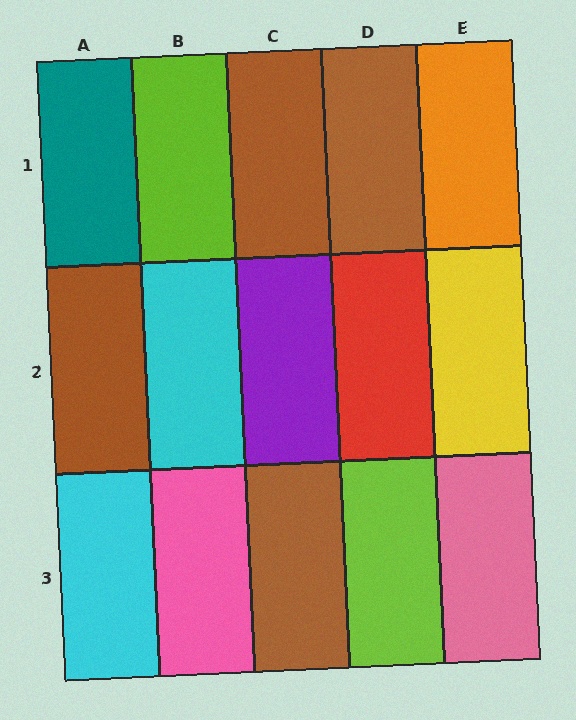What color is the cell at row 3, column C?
Brown.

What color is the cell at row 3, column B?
Pink.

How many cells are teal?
1 cell is teal.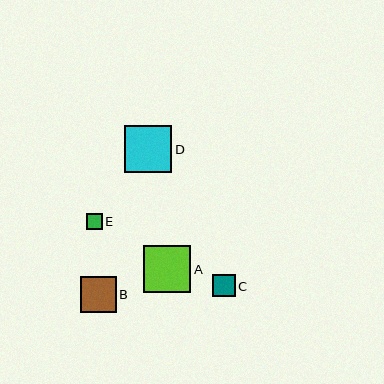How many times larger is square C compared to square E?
Square C is approximately 1.4 times the size of square E.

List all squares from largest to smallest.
From largest to smallest: D, A, B, C, E.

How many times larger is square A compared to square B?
Square A is approximately 1.3 times the size of square B.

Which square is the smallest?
Square E is the smallest with a size of approximately 15 pixels.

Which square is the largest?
Square D is the largest with a size of approximately 47 pixels.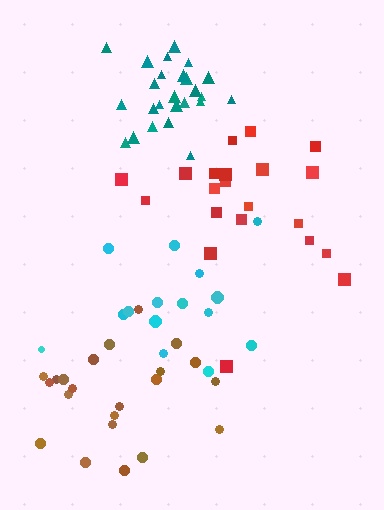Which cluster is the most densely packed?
Teal.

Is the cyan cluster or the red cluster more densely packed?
Red.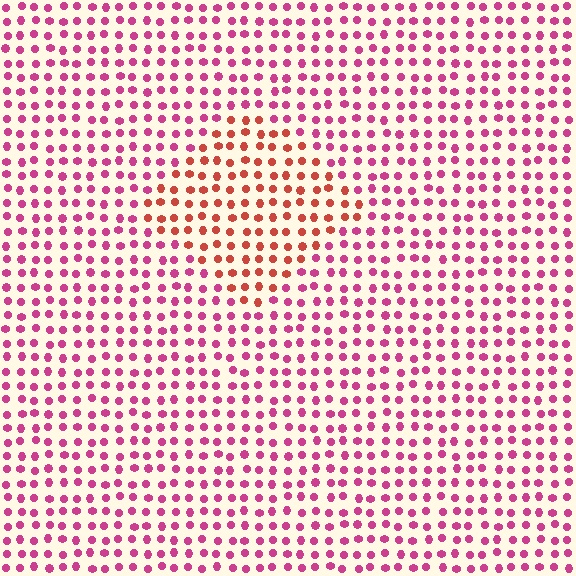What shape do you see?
I see a diamond.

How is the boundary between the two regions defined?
The boundary is defined purely by a slight shift in hue (about 38 degrees). Spacing, size, and orientation are identical on both sides.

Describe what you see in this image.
The image is filled with small magenta elements in a uniform arrangement. A diamond-shaped region is visible where the elements are tinted to a slightly different hue, forming a subtle color boundary.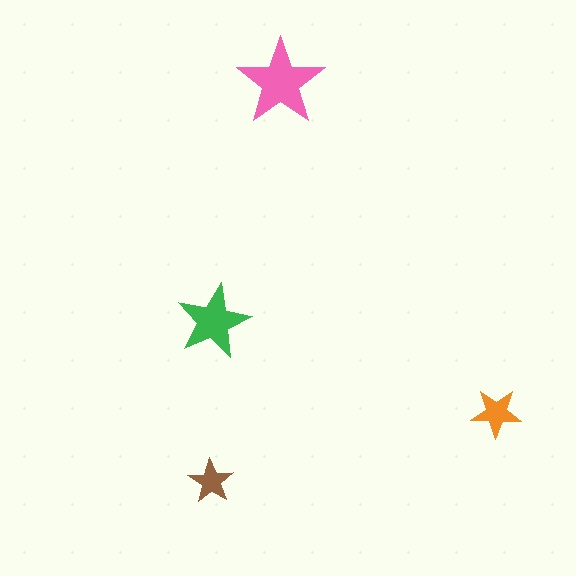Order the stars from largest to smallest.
the pink one, the green one, the orange one, the brown one.